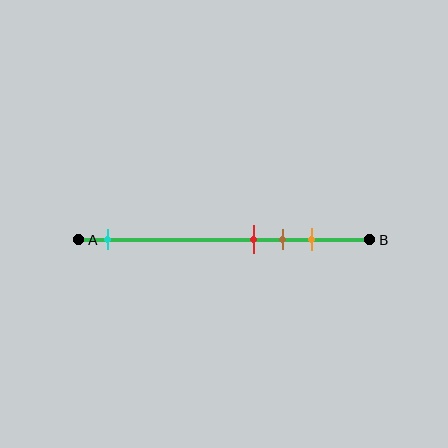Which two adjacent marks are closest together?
The red and brown marks are the closest adjacent pair.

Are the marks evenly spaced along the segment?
No, the marks are not evenly spaced.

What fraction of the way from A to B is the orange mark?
The orange mark is approximately 80% (0.8) of the way from A to B.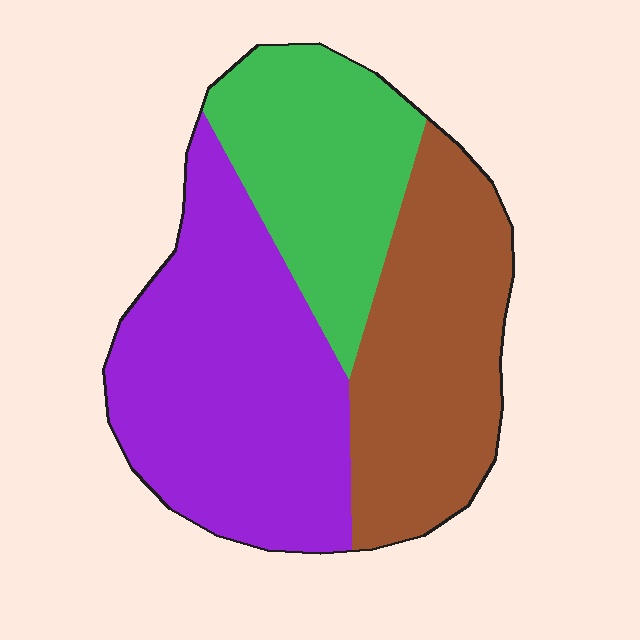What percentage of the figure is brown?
Brown covers 32% of the figure.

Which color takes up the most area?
Purple, at roughly 40%.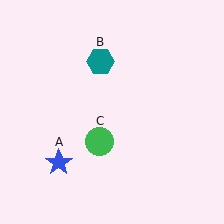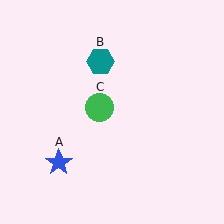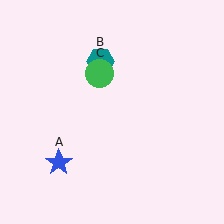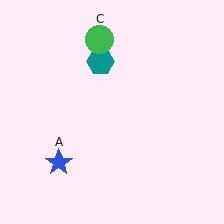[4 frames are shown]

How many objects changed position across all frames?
1 object changed position: green circle (object C).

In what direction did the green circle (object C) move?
The green circle (object C) moved up.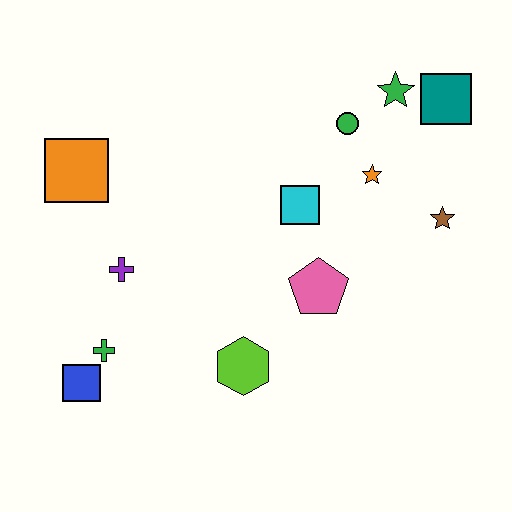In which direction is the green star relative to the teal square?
The green star is to the left of the teal square.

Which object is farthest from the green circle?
The blue square is farthest from the green circle.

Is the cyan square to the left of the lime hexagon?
No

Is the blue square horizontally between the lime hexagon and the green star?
No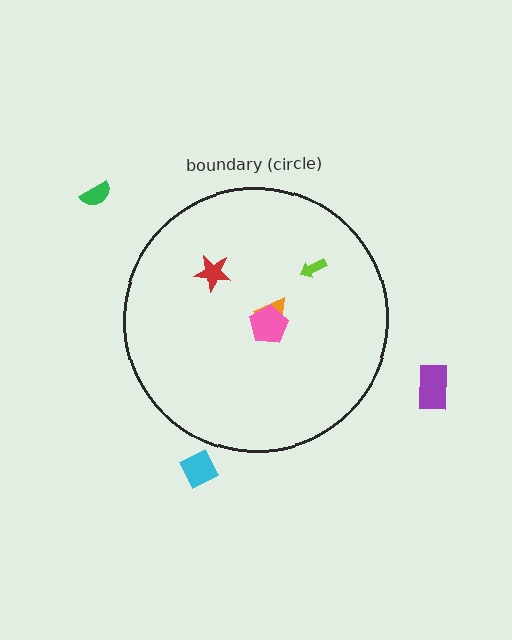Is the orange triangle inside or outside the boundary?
Inside.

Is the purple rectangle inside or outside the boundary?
Outside.